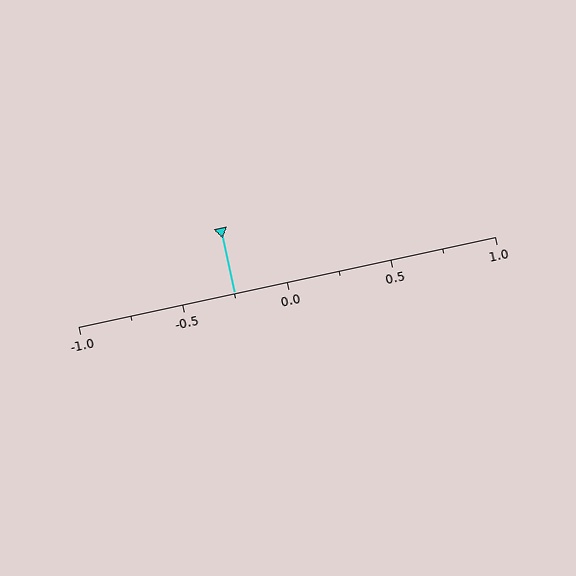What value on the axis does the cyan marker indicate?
The marker indicates approximately -0.25.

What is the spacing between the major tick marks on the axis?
The major ticks are spaced 0.5 apart.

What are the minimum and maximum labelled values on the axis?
The axis runs from -1.0 to 1.0.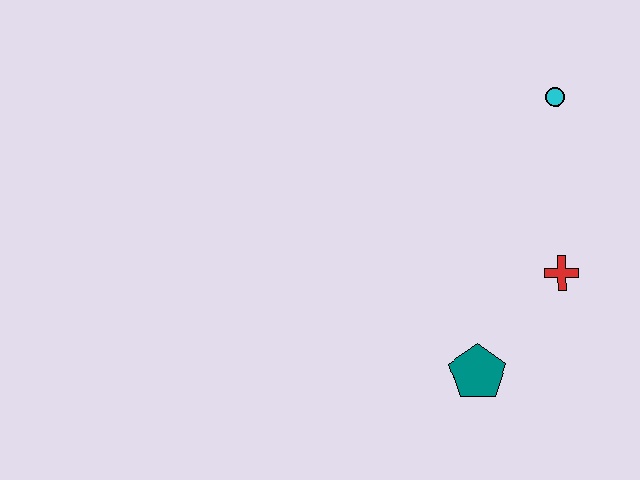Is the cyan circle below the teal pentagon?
No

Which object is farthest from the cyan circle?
The teal pentagon is farthest from the cyan circle.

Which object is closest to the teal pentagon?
The red cross is closest to the teal pentagon.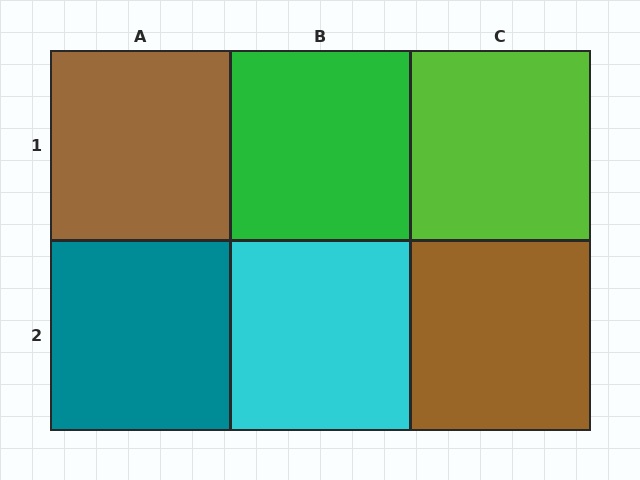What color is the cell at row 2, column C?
Brown.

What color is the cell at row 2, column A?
Teal.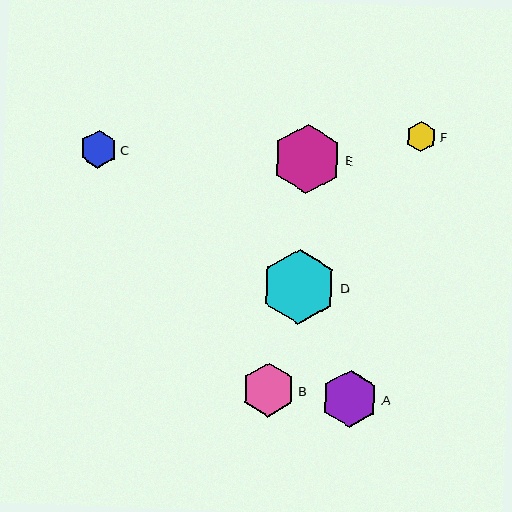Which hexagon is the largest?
Hexagon D is the largest with a size of approximately 75 pixels.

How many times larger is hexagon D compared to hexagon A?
Hexagon D is approximately 1.3 times the size of hexagon A.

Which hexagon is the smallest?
Hexagon F is the smallest with a size of approximately 31 pixels.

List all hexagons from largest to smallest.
From largest to smallest: D, E, A, B, C, F.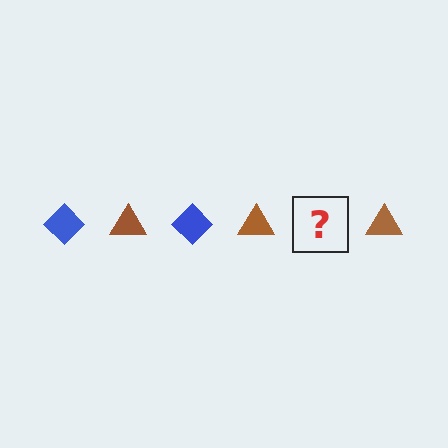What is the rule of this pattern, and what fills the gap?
The rule is that the pattern alternates between blue diamond and brown triangle. The gap should be filled with a blue diamond.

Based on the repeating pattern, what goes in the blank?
The blank should be a blue diamond.